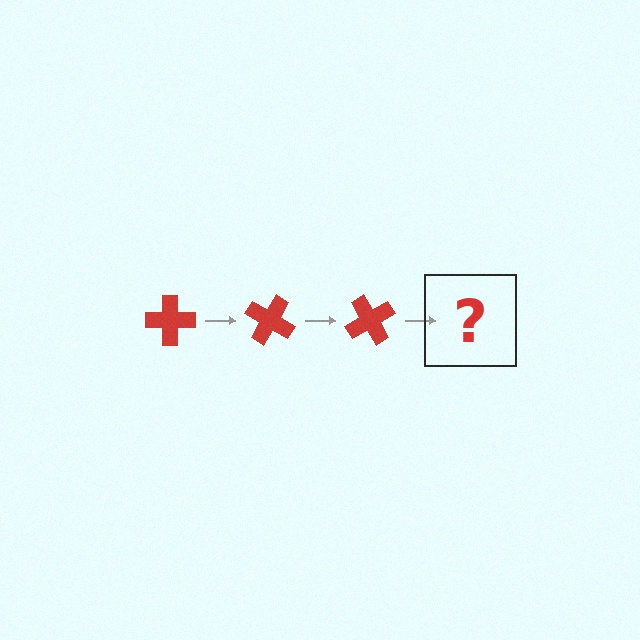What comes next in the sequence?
The next element should be a red cross rotated 90 degrees.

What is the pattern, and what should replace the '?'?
The pattern is that the cross rotates 30 degrees each step. The '?' should be a red cross rotated 90 degrees.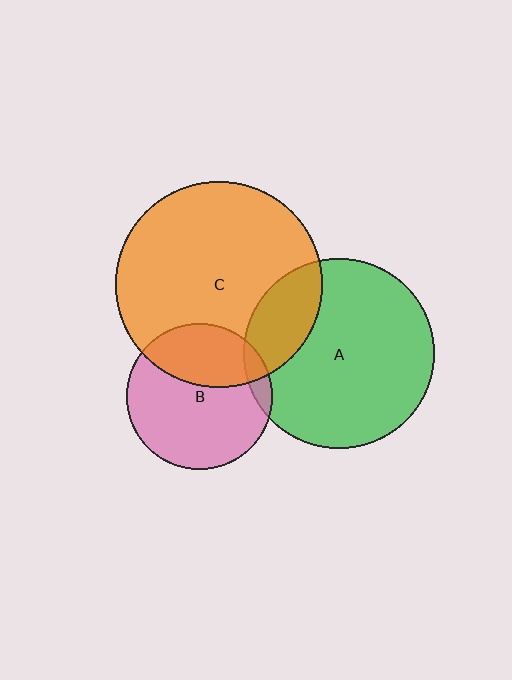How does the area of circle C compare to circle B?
Approximately 2.0 times.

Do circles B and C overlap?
Yes.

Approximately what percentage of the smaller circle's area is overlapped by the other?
Approximately 35%.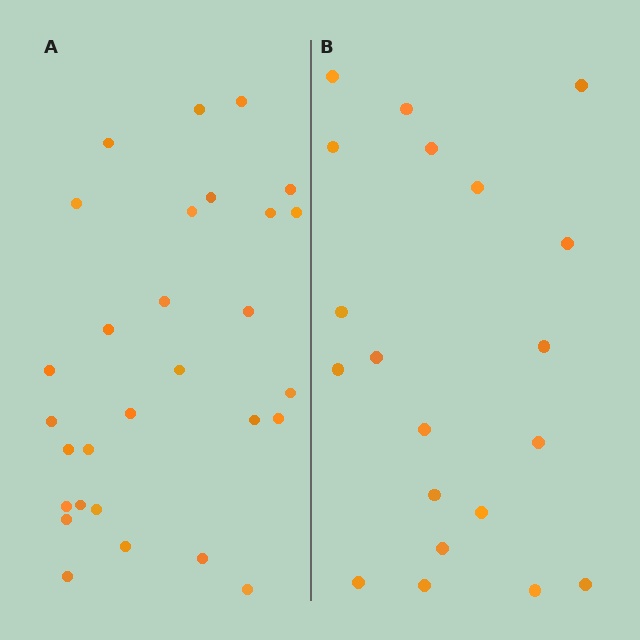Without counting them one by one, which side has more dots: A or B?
Region A (the left region) has more dots.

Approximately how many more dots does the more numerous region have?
Region A has roughly 8 or so more dots than region B.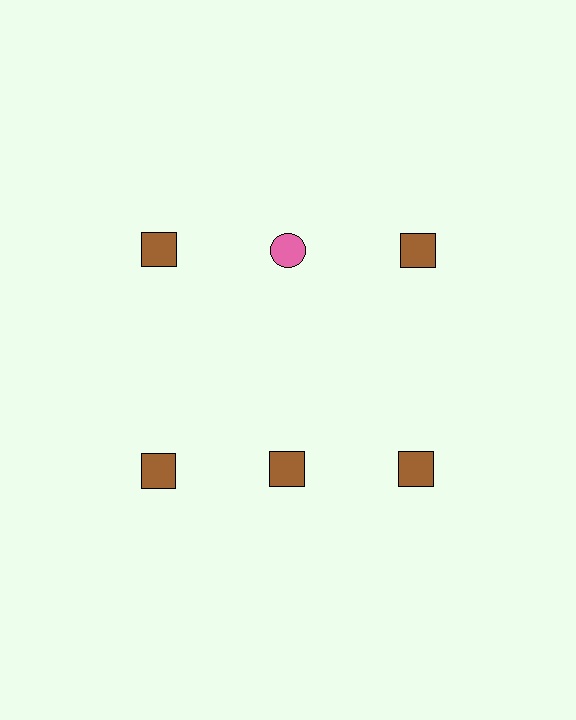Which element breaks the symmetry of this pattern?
The pink circle in the top row, second from left column breaks the symmetry. All other shapes are brown squares.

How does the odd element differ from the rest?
It differs in both color (pink instead of brown) and shape (circle instead of square).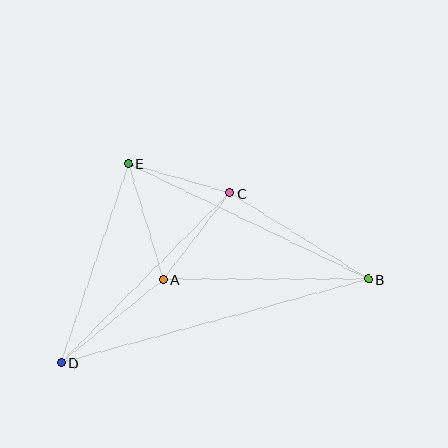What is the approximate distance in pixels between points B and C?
The distance between B and C is approximately 163 pixels.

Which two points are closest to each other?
Points C and E are closest to each other.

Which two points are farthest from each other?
Points B and D are farthest from each other.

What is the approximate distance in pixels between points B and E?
The distance between B and E is approximately 266 pixels.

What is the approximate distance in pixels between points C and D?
The distance between C and D is approximately 240 pixels.